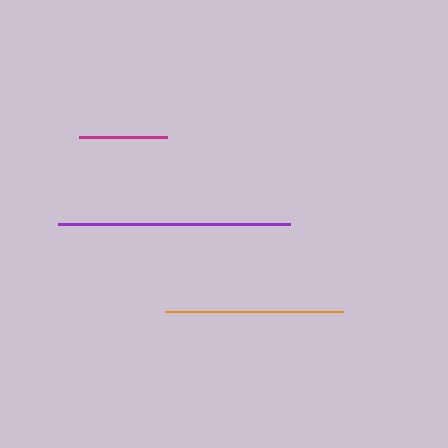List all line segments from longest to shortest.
From longest to shortest: purple, orange, magenta.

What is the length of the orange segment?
The orange segment is approximately 178 pixels long.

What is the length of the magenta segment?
The magenta segment is approximately 88 pixels long.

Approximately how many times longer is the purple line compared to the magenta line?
The purple line is approximately 2.6 times the length of the magenta line.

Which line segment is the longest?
The purple line is the longest at approximately 231 pixels.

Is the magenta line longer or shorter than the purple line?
The purple line is longer than the magenta line.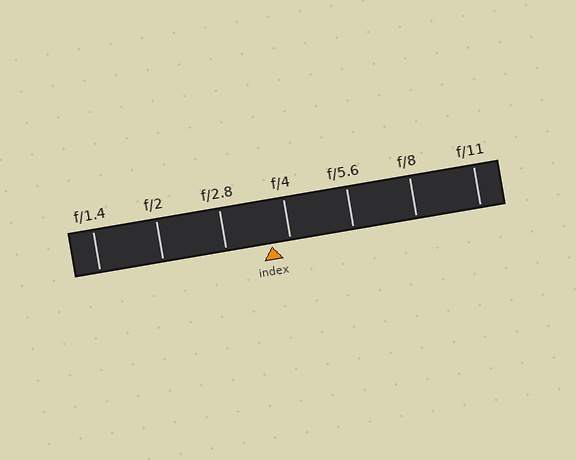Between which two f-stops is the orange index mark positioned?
The index mark is between f/2.8 and f/4.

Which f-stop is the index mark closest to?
The index mark is closest to f/4.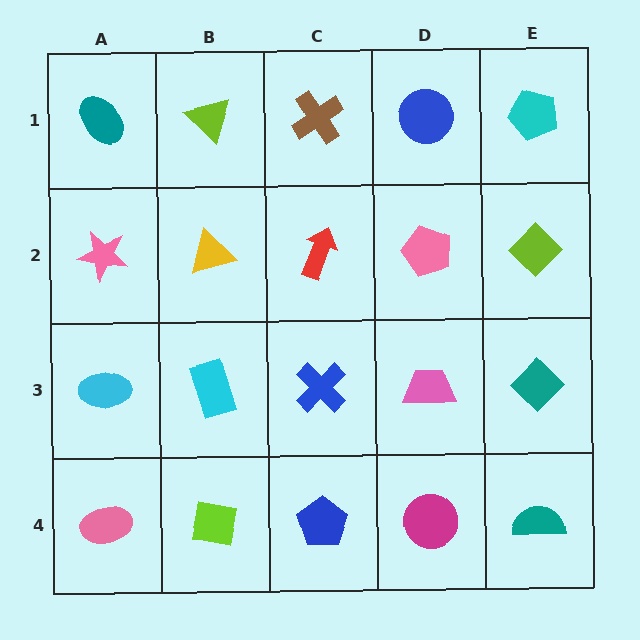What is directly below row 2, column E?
A teal diamond.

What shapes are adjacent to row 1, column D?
A pink pentagon (row 2, column D), a brown cross (row 1, column C), a cyan pentagon (row 1, column E).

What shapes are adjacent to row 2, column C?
A brown cross (row 1, column C), a blue cross (row 3, column C), a yellow triangle (row 2, column B), a pink pentagon (row 2, column D).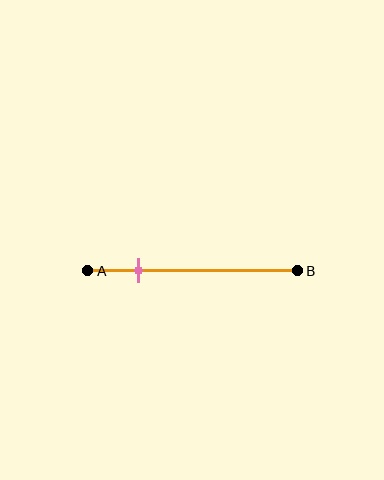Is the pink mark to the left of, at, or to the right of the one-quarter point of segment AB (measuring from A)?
The pink mark is approximately at the one-quarter point of segment AB.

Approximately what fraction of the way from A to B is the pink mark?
The pink mark is approximately 25% of the way from A to B.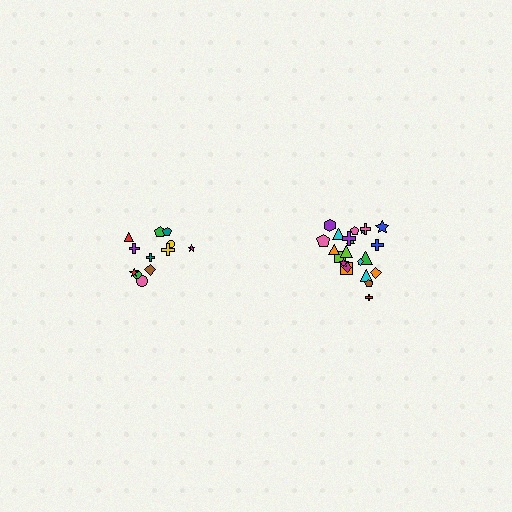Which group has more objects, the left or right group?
The right group.